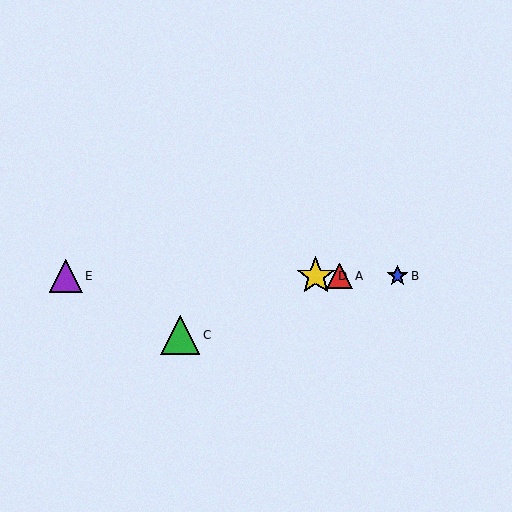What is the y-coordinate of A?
Object A is at y≈276.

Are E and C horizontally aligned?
No, E is at y≈276 and C is at y≈335.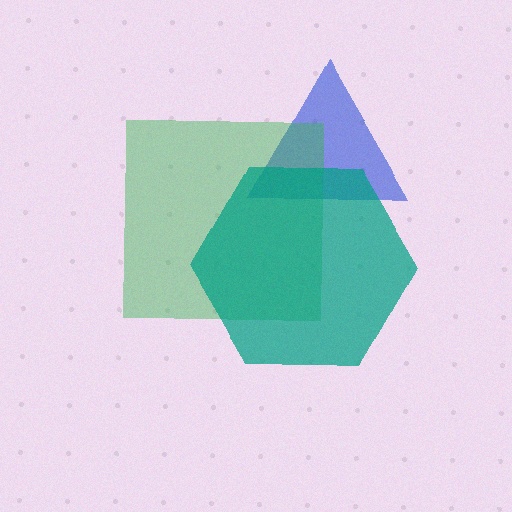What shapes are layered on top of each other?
The layered shapes are: a blue triangle, a green square, a teal hexagon.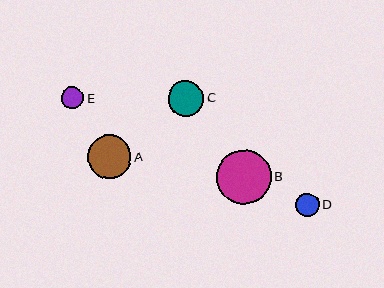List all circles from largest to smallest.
From largest to smallest: B, A, C, D, E.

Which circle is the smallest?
Circle E is the smallest with a size of approximately 22 pixels.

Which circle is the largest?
Circle B is the largest with a size of approximately 55 pixels.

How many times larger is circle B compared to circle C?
Circle B is approximately 1.6 times the size of circle C.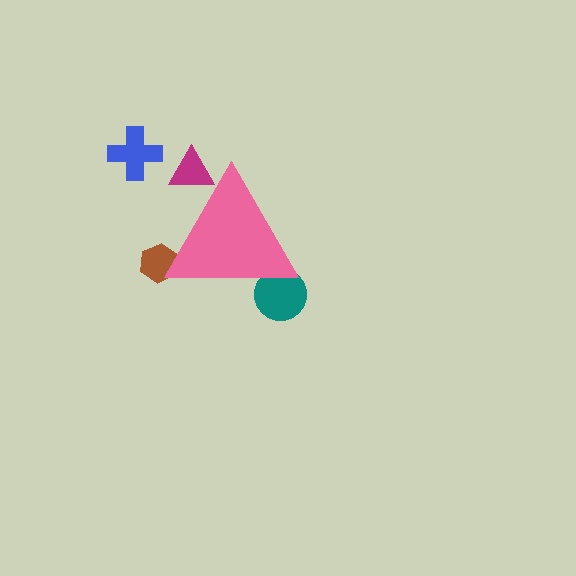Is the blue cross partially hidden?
No, the blue cross is fully visible.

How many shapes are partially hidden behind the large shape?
3 shapes are partially hidden.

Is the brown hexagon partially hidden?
Yes, the brown hexagon is partially hidden behind the pink triangle.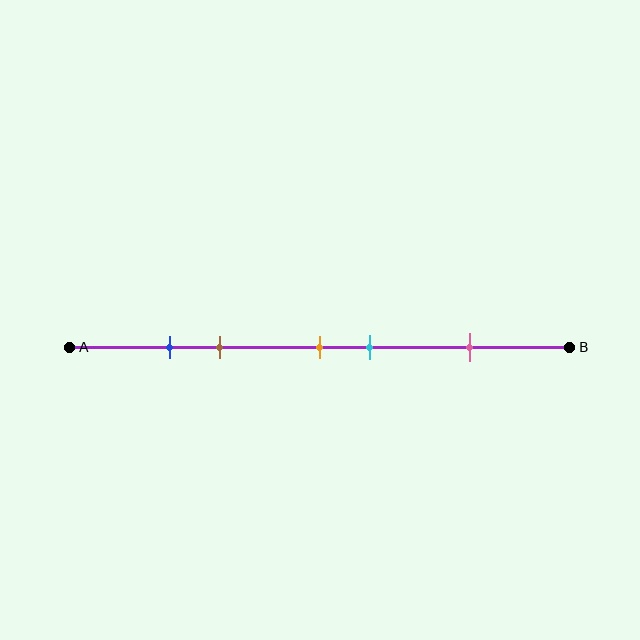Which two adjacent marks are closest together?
The blue and brown marks are the closest adjacent pair.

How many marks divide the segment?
There are 5 marks dividing the segment.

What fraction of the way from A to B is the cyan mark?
The cyan mark is approximately 60% (0.6) of the way from A to B.